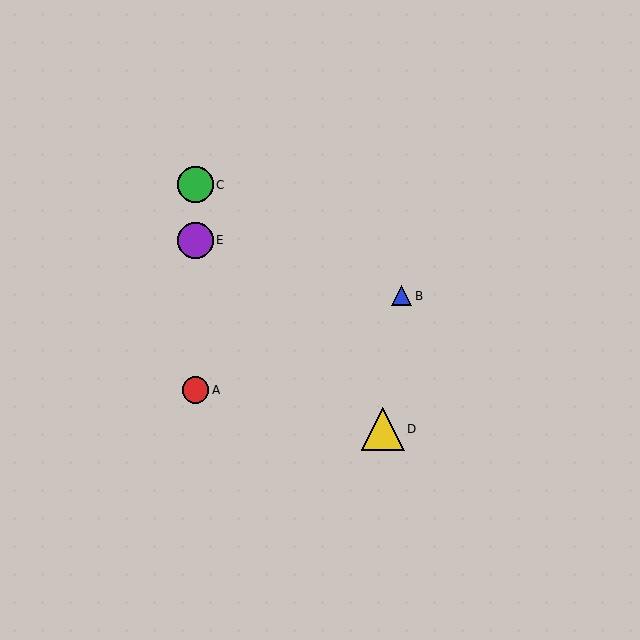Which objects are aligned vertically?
Objects A, C, E are aligned vertically.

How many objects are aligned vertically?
3 objects (A, C, E) are aligned vertically.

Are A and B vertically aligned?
No, A is at x≈195 and B is at x≈402.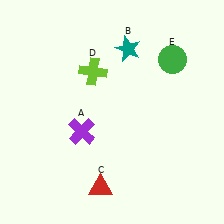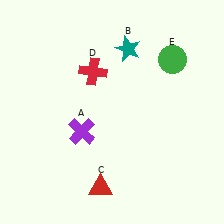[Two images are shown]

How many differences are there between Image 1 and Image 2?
There is 1 difference between the two images.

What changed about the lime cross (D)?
In Image 1, D is lime. In Image 2, it changed to red.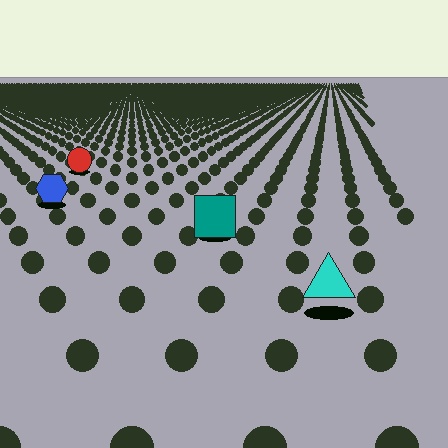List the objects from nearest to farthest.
From nearest to farthest: the cyan triangle, the teal square, the blue hexagon, the red circle.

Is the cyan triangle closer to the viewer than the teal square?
Yes. The cyan triangle is closer — you can tell from the texture gradient: the ground texture is coarser near it.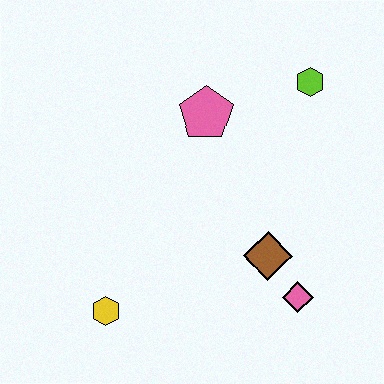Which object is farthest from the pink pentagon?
The yellow hexagon is farthest from the pink pentagon.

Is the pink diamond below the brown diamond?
Yes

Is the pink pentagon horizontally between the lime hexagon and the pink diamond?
No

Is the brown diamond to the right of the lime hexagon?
No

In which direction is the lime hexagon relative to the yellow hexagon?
The lime hexagon is above the yellow hexagon.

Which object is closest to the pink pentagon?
The lime hexagon is closest to the pink pentagon.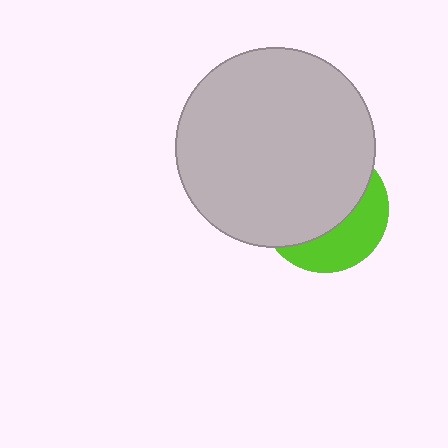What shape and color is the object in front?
The object in front is a light gray circle.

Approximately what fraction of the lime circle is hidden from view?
Roughly 64% of the lime circle is hidden behind the light gray circle.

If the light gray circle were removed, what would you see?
You would see the complete lime circle.